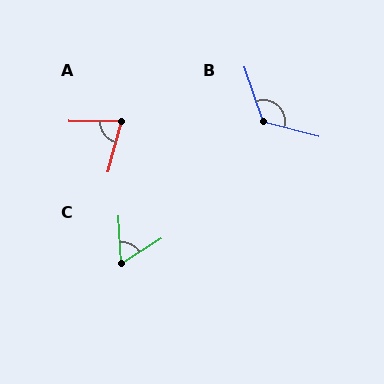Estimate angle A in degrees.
Approximately 76 degrees.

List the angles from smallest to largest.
C (62°), A (76°), B (124°).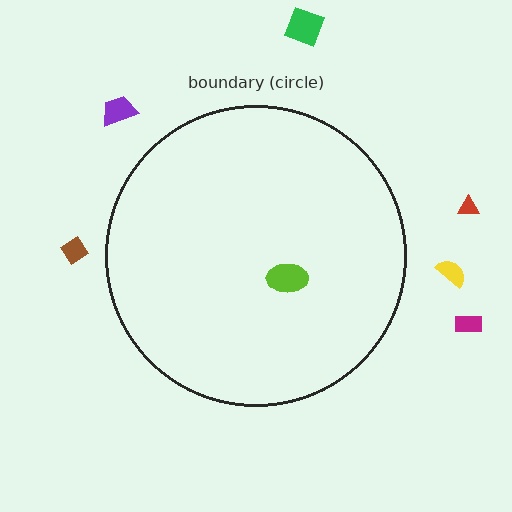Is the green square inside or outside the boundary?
Outside.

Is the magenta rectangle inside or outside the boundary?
Outside.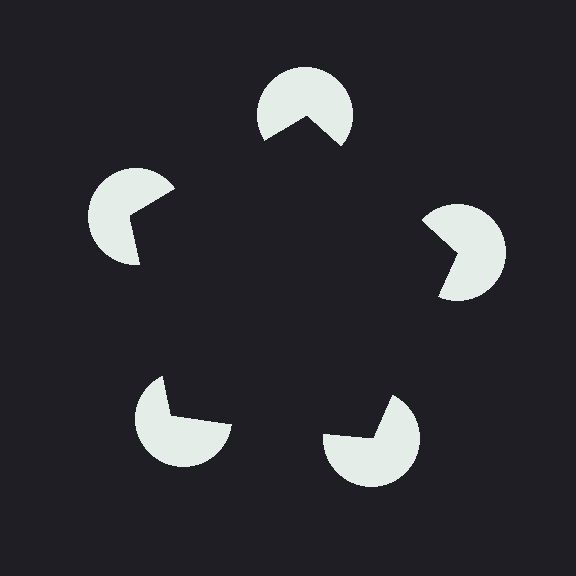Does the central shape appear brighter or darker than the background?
It typically appears slightly darker than the background, even though no actual brightness change is drawn.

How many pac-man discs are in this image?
There are 5 — one at each vertex of the illusory pentagon.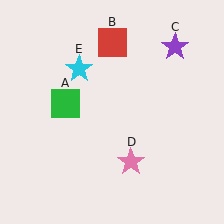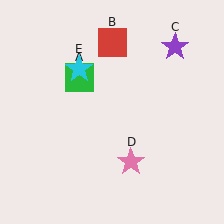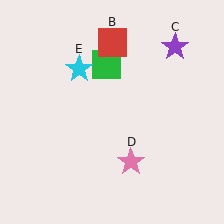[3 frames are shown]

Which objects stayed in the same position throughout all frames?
Red square (object B) and purple star (object C) and pink star (object D) and cyan star (object E) remained stationary.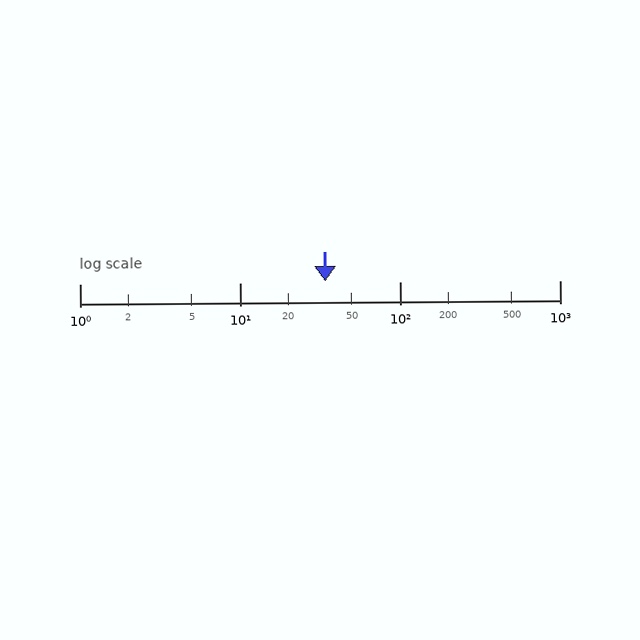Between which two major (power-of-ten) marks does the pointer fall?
The pointer is between 10 and 100.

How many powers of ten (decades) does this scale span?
The scale spans 3 decades, from 1 to 1000.